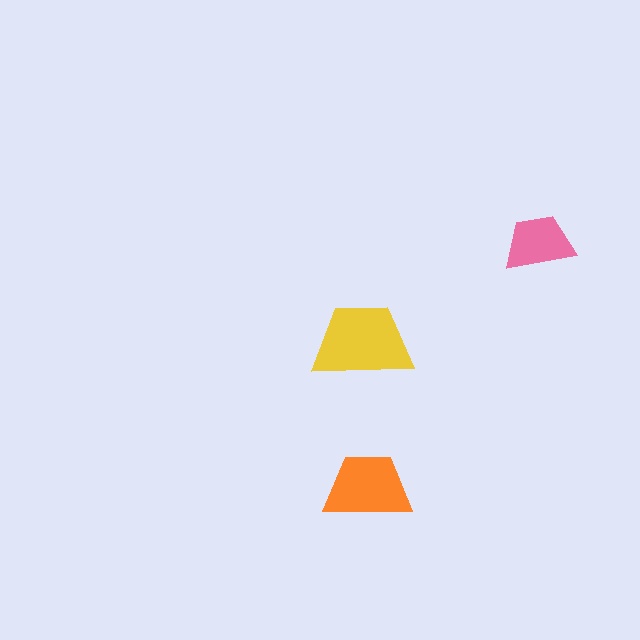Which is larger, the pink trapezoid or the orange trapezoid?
The orange one.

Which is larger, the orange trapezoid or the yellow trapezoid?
The yellow one.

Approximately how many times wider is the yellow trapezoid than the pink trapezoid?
About 1.5 times wider.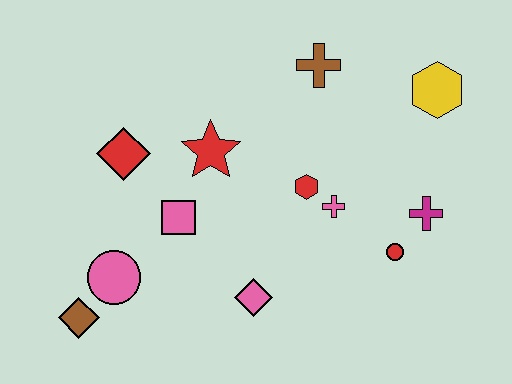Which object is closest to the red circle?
The magenta cross is closest to the red circle.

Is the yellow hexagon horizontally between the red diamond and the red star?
No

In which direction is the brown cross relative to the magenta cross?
The brown cross is above the magenta cross.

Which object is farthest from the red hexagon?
The brown diamond is farthest from the red hexagon.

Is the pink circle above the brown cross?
No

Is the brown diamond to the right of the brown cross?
No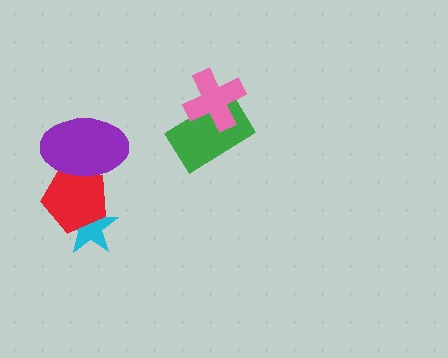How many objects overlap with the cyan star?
1 object overlaps with the cyan star.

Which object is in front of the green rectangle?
The pink cross is in front of the green rectangle.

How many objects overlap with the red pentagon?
2 objects overlap with the red pentagon.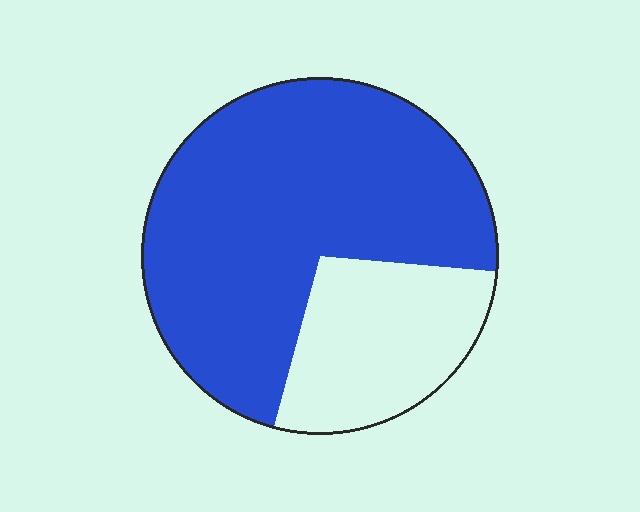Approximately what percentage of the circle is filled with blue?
Approximately 70%.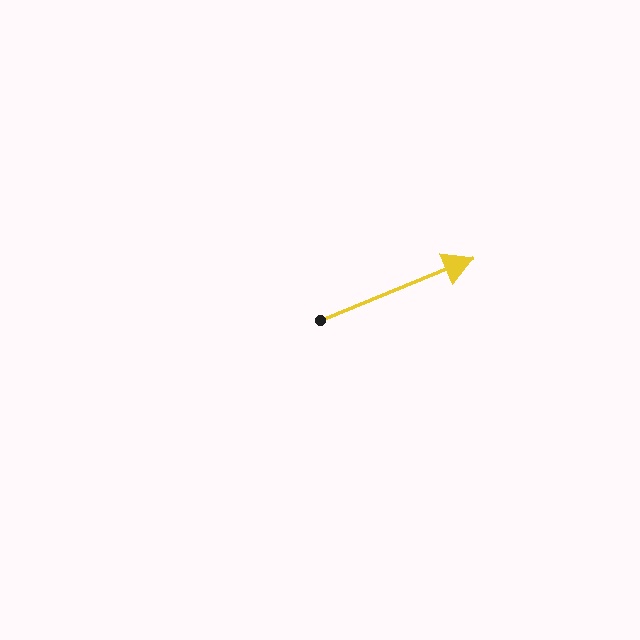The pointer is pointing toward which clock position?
Roughly 2 o'clock.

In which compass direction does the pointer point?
East.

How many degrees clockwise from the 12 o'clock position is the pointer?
Approximately 68 degrees.